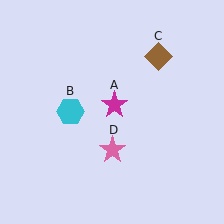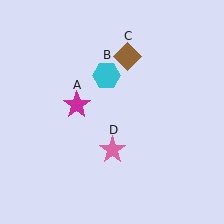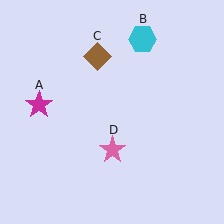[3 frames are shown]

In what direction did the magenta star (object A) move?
The magenta star (object A) moved left.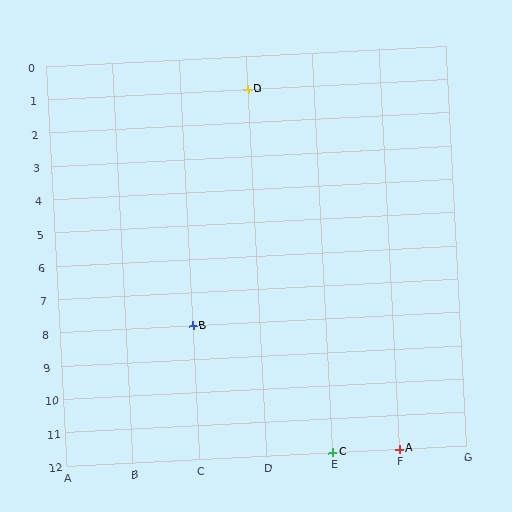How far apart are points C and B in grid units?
Points C and B are 2 columns and 4 rows apart (about 4.5 grid units diagonally).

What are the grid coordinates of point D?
Point D is at grid coordinates (D, 1).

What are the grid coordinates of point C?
Point C is at grid coordinates (E, 12).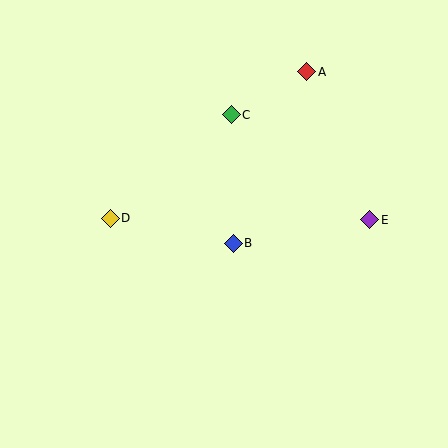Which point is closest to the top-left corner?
Point D is closest to the top-left corner.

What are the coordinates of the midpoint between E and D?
The midpoint between E and D is at (240, 219).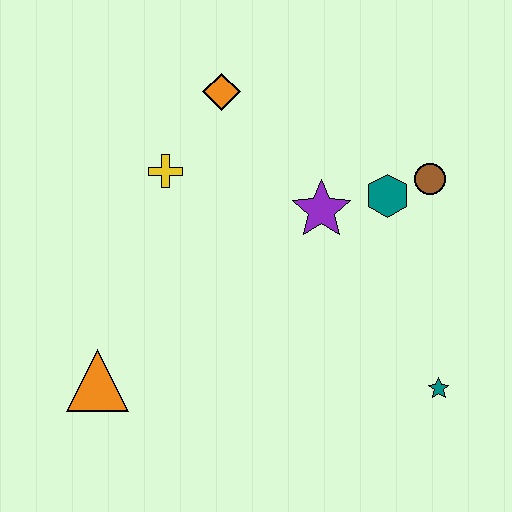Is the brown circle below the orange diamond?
Yes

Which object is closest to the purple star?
The teal hexagon is closest to the purple star.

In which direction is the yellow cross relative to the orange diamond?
The yellow cross is below the orange diamond.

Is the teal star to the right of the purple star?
Yes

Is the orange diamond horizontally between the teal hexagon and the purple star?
No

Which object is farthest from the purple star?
The orange triangle is farthest from the purple star.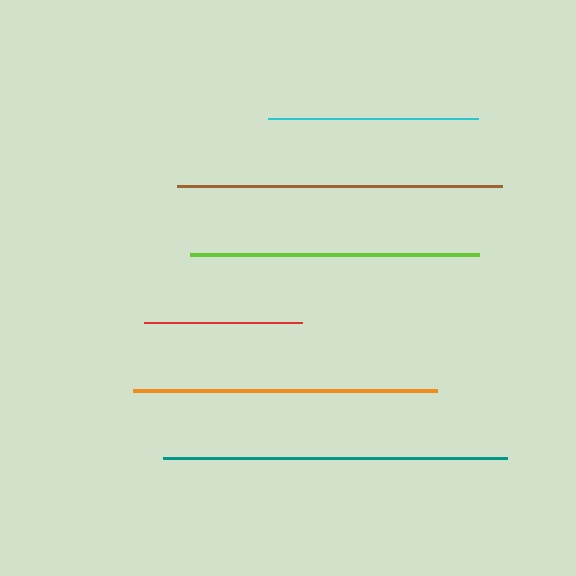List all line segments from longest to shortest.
From longest to shortest: teal, brown, orange, lime, cyan, red.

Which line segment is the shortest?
The red line is the shortest at approximately 157 pixels.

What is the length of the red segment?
The red segment is approximately 157 pixels long.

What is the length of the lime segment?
The lime segment is approximately 288 pixels long.